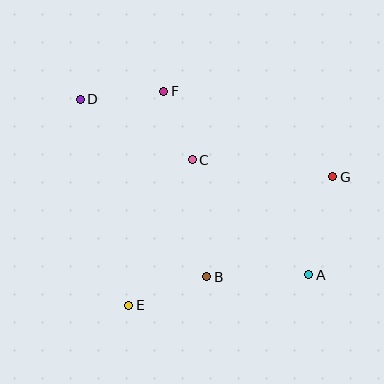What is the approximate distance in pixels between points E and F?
The distance between E and F is approximately 217 pixels.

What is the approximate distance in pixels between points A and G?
The distance between A and G is approximately 101 pixels.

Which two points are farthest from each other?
Points A and D are farthest from each other.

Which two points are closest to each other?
Points C and F are closest to each other.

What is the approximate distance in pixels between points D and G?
The distance between D and G is approximately 264 pixels.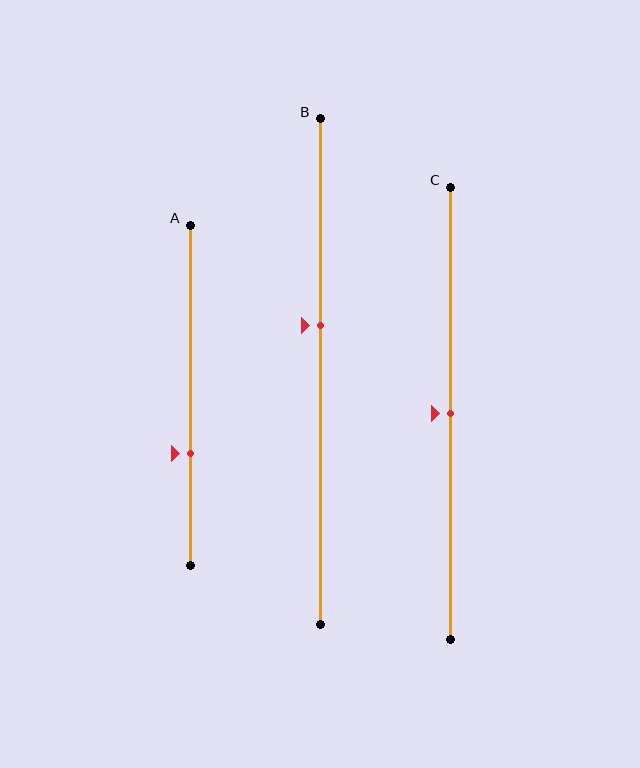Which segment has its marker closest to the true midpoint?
Segment C has its marker closest to the true midpoint.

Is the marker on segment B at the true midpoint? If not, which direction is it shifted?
No, the marker on segment B is shifted upward by about 9% of the segment length.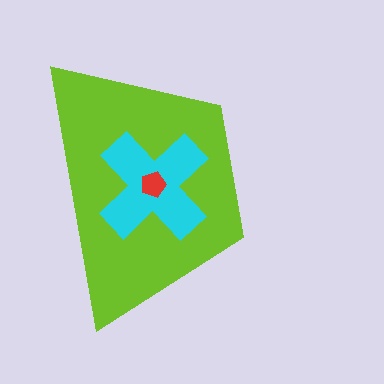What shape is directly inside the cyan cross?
The red pentagon.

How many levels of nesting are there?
3.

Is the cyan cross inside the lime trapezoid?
Yes.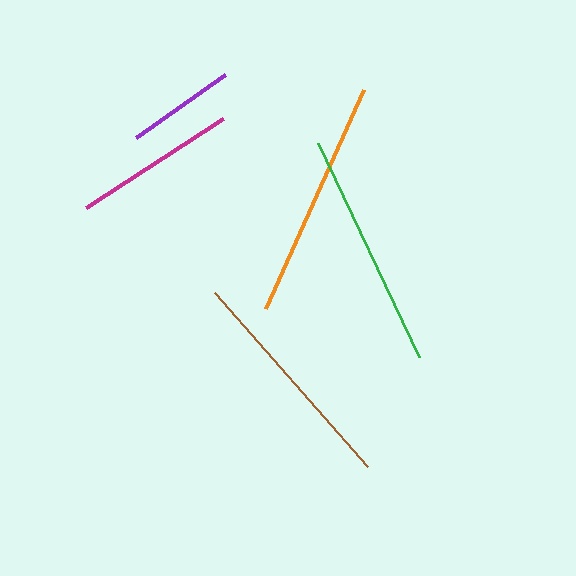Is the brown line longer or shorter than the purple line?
The brown line is longer than the purple line.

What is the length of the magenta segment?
The magenta segment is approximately 163 pixels long.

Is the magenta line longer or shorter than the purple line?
The magenta line is longer than the purple line.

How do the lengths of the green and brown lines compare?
The green and brown lines are approximately the same length.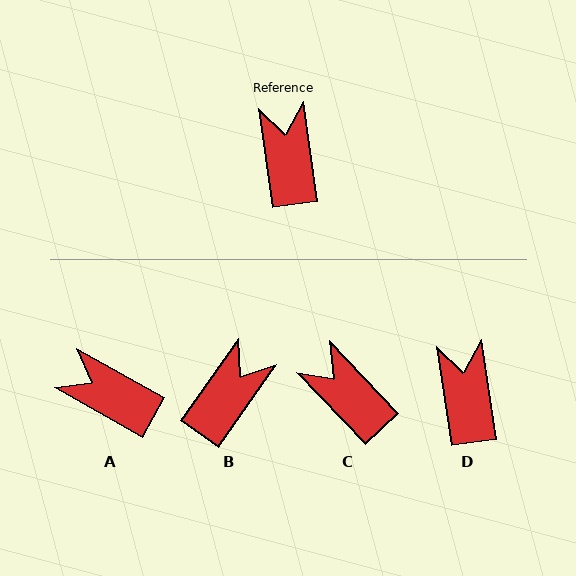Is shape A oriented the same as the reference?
No, it is off by about 52 degrees.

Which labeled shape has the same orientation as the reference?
D.